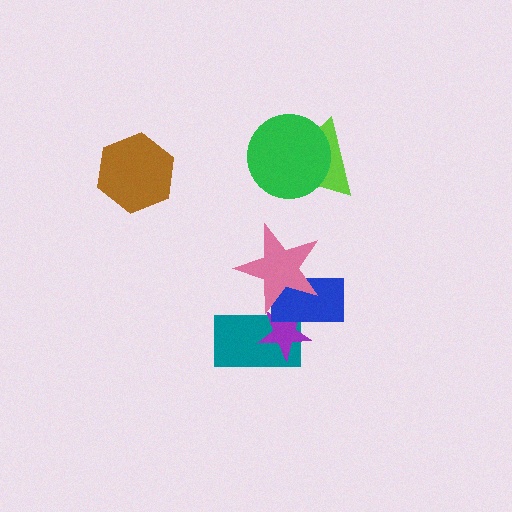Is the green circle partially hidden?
No, no other shape covers it.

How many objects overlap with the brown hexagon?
0 objects overlap with the brown hexagon.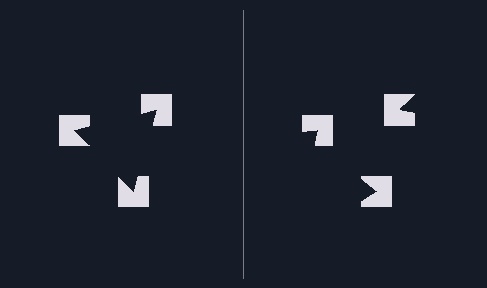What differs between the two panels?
The notched squares are positioned identically on both sides; only the wedge orientations differ. On the left they align to a triangle; on the right they are misaligned.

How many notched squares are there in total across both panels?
6 — 3 on each side.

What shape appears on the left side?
An illusory triangle.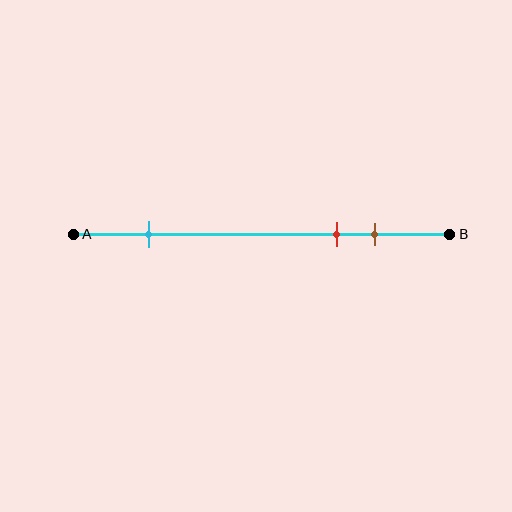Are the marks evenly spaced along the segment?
No, the marks are not evenly spaced.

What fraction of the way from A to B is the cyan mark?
The cyan mark is approximately 20% (0.2) of the way from A to B.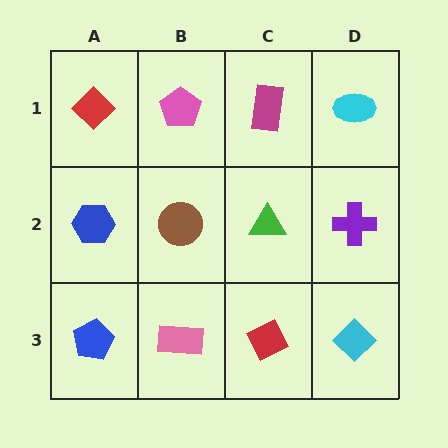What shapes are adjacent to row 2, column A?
A red diamond (row 1, column A), a blue pentagon (row 3, column A), a brown circle (row 2, column B).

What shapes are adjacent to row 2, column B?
A pink pentagon (row 1, column B), a pink rectangle (row 3, column B), a blue hexagon (row 2, column A), a green triangle (row 2, column C).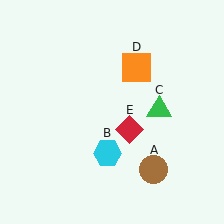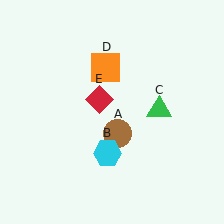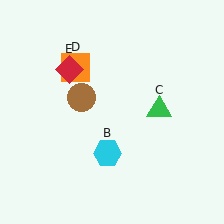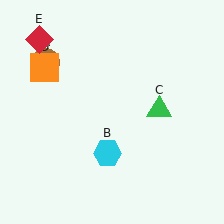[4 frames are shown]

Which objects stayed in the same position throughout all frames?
Cyan hexagon (object B) and green triangle (object C) remained stationary.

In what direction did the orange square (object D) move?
The orange square (object D) moved left.